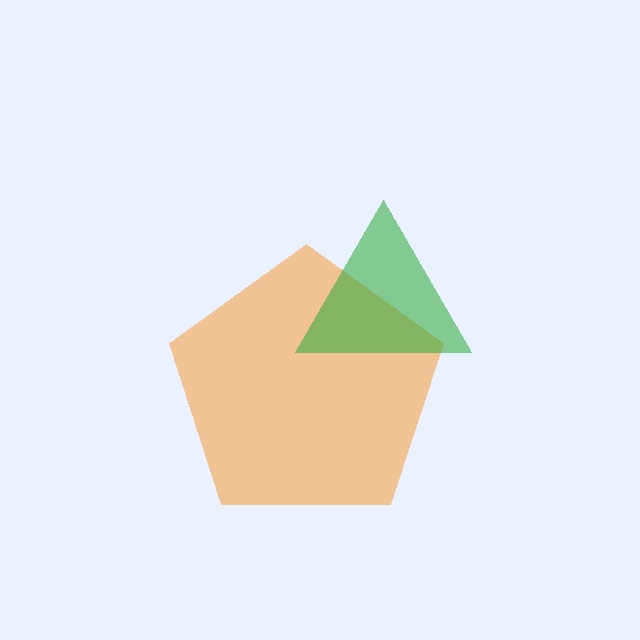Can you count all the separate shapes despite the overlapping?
Yes, there are 2 separate shapes.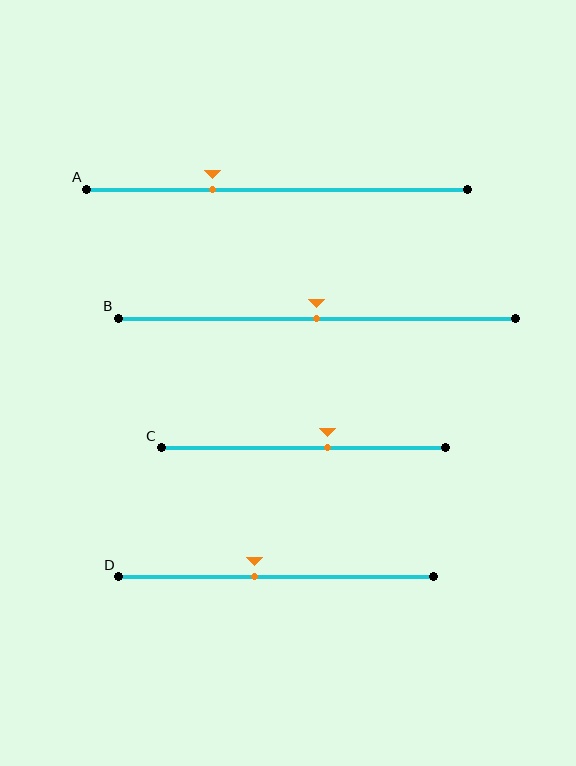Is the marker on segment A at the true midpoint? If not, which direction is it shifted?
No, the marker on segment A is shifted to the left by about 17% of the segment length.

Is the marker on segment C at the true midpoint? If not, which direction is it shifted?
No, the marker on segment C is shifted to the right by about 9% of the segment length.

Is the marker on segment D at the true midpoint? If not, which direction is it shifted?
No, the marker on segment D is shifted to the left by about 7% of the segment length.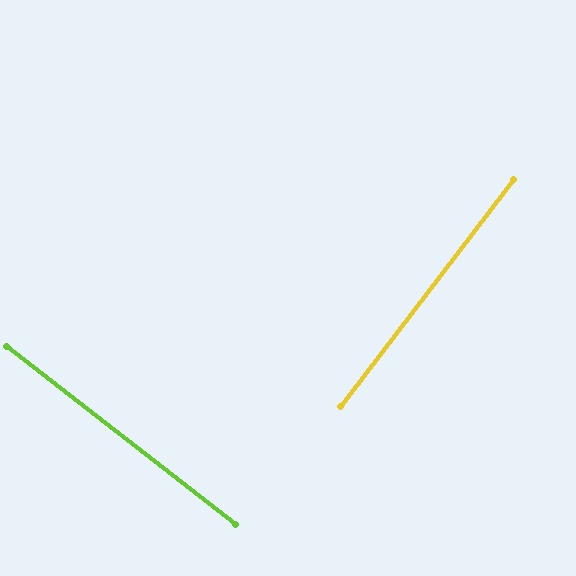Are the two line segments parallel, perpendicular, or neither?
Perpendicular — they meet at approximately 90°.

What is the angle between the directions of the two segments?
Approximately 90 degrees.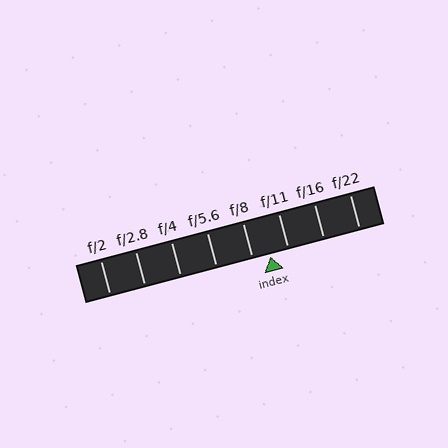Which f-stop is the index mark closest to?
The index mark is closest to f/8.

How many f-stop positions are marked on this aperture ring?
There are 8 f-stop positions marked.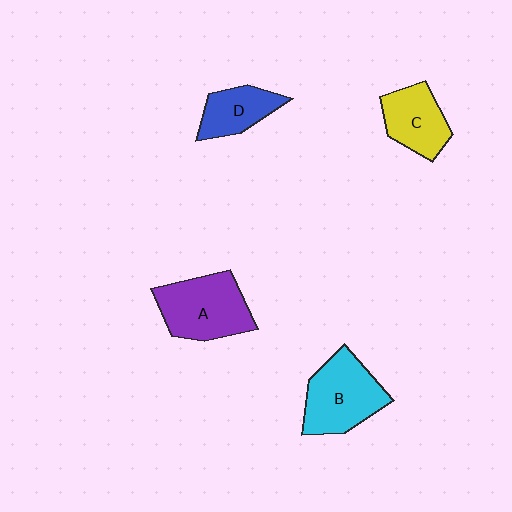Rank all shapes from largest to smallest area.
From largest to smallest: A (purple), B (cyan), C (yellow), D (blue).